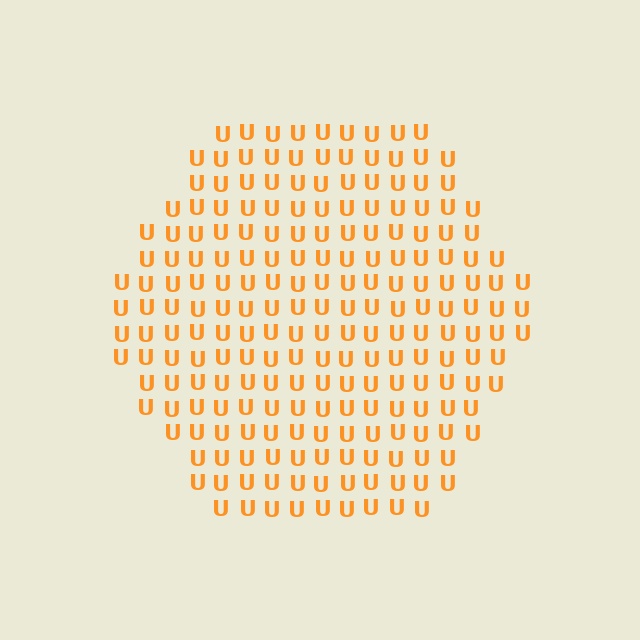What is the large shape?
The large shape is a hexagon.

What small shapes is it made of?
It is made of small letter U's.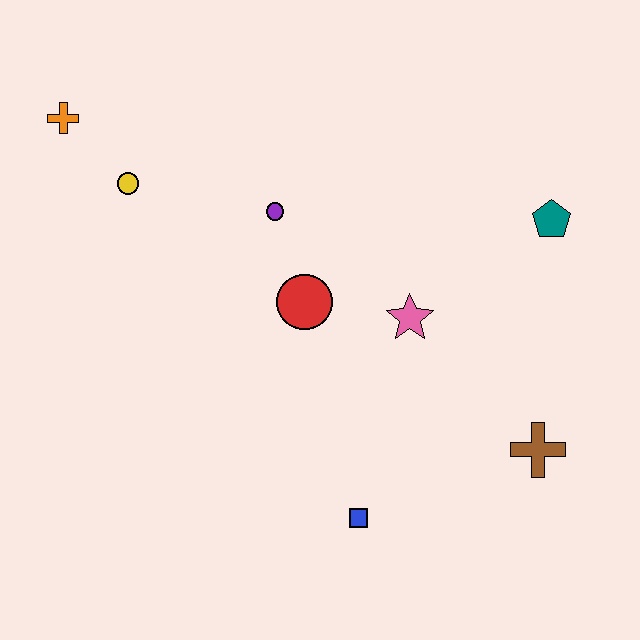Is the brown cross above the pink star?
No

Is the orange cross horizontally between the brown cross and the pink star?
No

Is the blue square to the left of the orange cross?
No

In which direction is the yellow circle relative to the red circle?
The yellow circle is to the left of the red circle.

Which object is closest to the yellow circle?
The orange cross is closest to the yellow circle.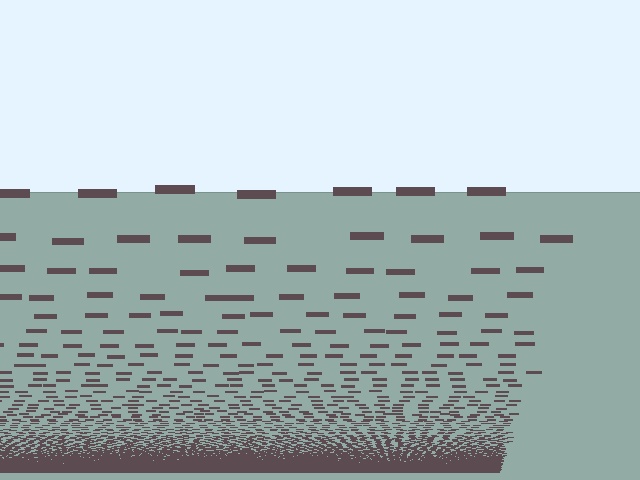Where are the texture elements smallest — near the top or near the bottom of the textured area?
Near the bottom.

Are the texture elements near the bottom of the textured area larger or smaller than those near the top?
Smaller. The gradient is inverted — elements near the bottom are smaller and denser.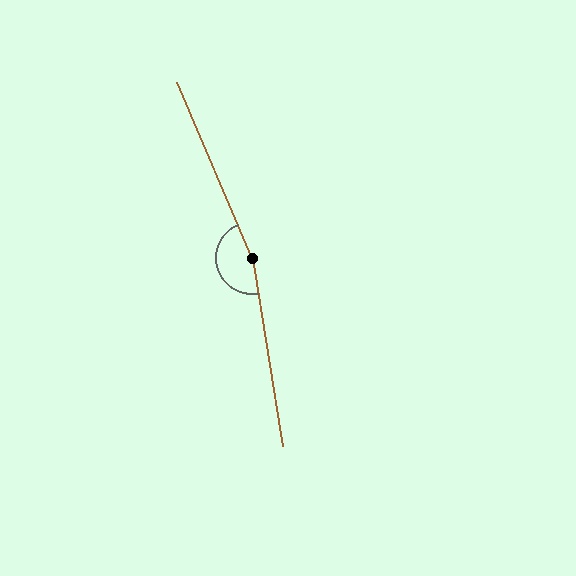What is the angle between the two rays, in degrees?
Approximately 166 degrees.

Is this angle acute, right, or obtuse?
It is obtuse.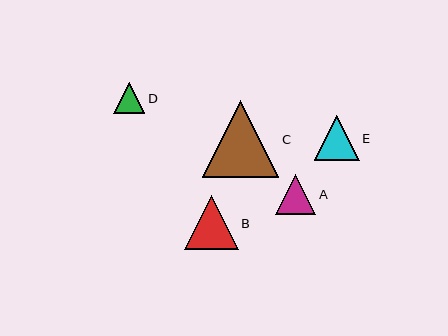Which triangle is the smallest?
Triangle D is the smallest with a size of approximately 31 pixels.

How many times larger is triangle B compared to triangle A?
Triangle B is approximately 1.3 times the size of triangle A.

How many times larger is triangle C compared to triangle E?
Triangle C is approximately 1.7 times the size of triangle E.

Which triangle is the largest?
Triangle C is the largest with a size of approximately 76 pixels.